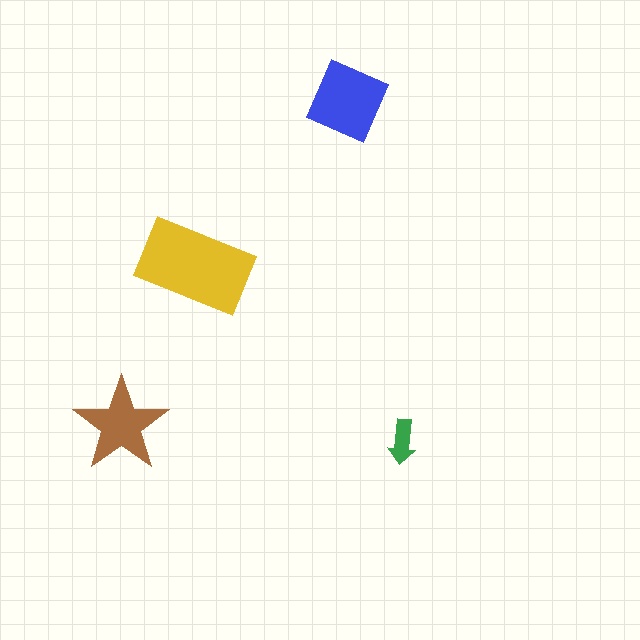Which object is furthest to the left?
The brown star is leftmost.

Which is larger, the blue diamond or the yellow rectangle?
The yellow rectangle.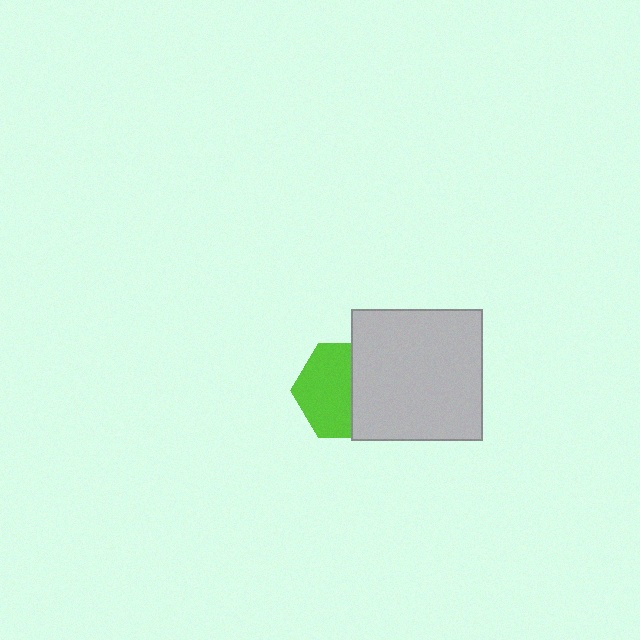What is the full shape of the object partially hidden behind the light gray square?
The partially hidden object is a lime hexagon.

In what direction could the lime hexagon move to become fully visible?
The lime hexagon could move left. That would shift it out from behind the light gray square entirely.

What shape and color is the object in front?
The object in front is a light gray square.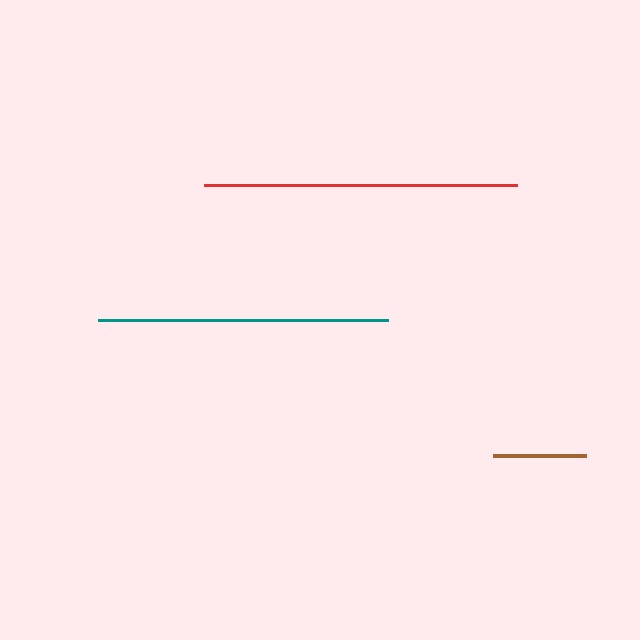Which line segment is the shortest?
The brown line is the shortest at approximately 93 pixels.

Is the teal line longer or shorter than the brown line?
The teal line is longer than the brown line.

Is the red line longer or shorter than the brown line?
The red line is longer than the brown line.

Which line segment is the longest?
The red line is the longest at approximately 313 pixels.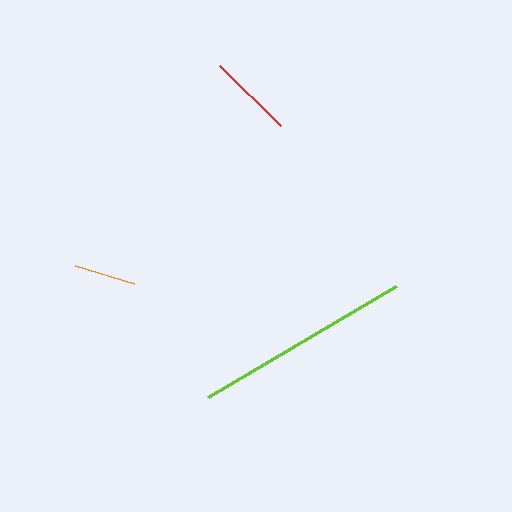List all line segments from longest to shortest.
From longest to shortest: lime, red, orange.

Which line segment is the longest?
The lime line is the longest at approximately 219 pixels.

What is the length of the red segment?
The red segment is approximately 86 pixels long.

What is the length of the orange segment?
The orange segment is approximately 62 pixels long.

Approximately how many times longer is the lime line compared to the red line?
The lime line is approximately 2.6 times the length of the red line.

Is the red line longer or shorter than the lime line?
The lime line is longer than the red line.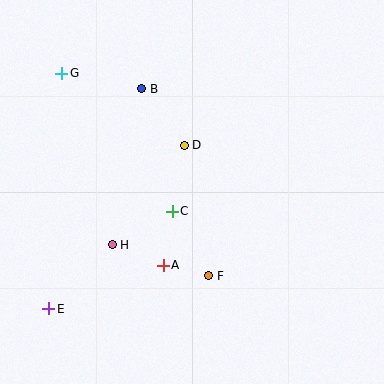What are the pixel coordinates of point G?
Point G is at (62, 73).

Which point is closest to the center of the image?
Point C at (172, 212) is closest to the center.